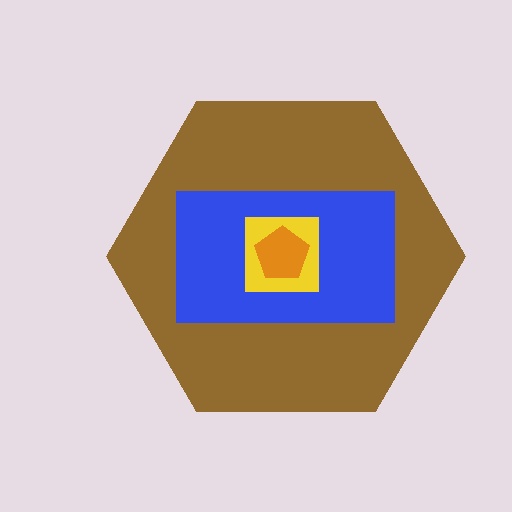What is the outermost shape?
The brown hexagon.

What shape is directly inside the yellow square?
The orange pentagon.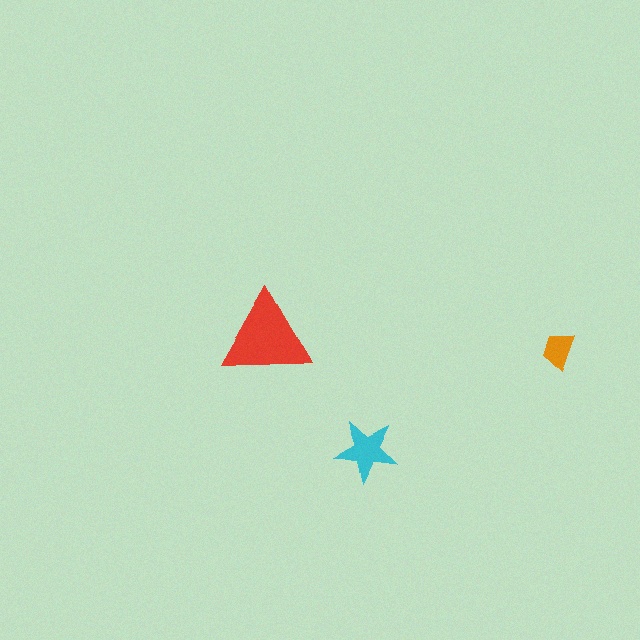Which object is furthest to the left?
The red triangle is leftmost.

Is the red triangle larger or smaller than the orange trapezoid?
Larger.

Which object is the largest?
The red triangle.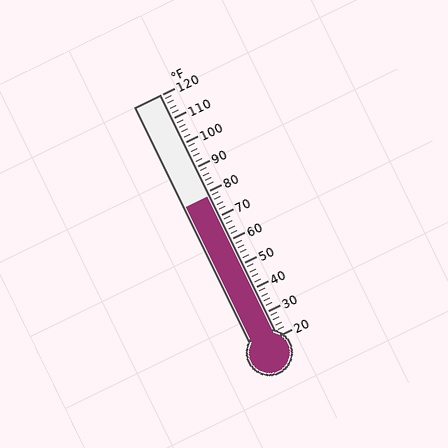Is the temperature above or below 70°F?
The temperature is above 70°F.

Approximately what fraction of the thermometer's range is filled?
The thermometer is filled to approximately 60% of its range.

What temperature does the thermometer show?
The thermometer shows approximately 78°F.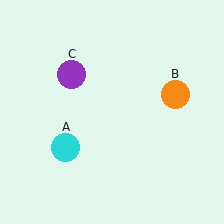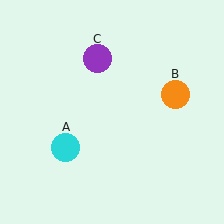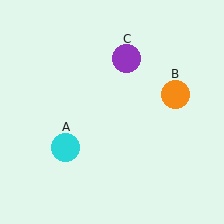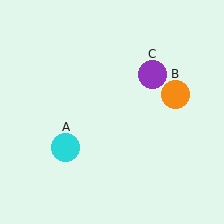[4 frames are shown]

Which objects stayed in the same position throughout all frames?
Cyan circle (object A) and orange circle (object B) remained stationary.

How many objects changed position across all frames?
1 object changed position: purple circle (object C).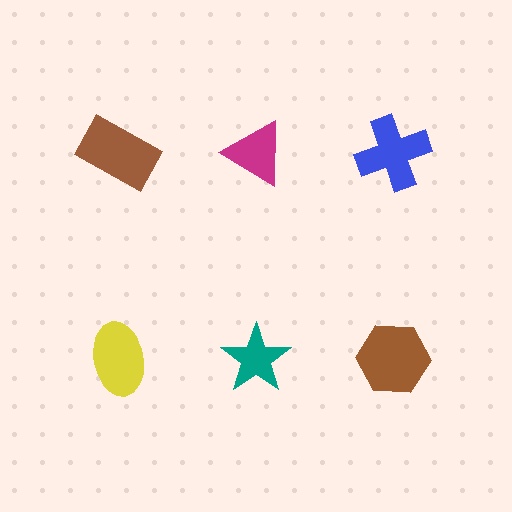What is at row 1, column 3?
A blue cross.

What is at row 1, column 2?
A magenta triangle.